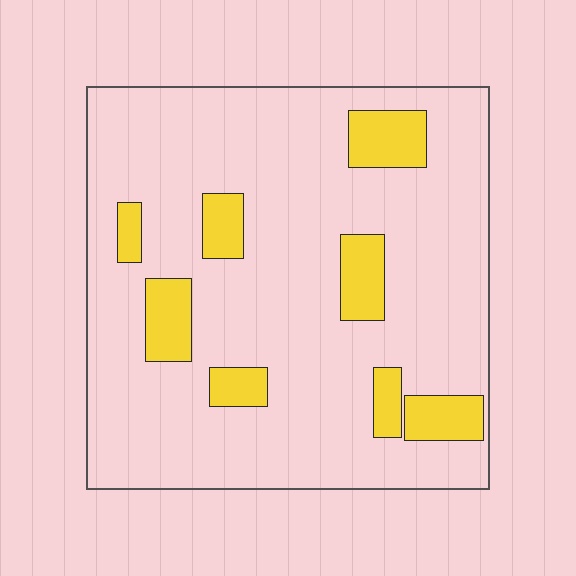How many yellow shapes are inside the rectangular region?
8.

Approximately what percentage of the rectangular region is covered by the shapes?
Approximately 15%.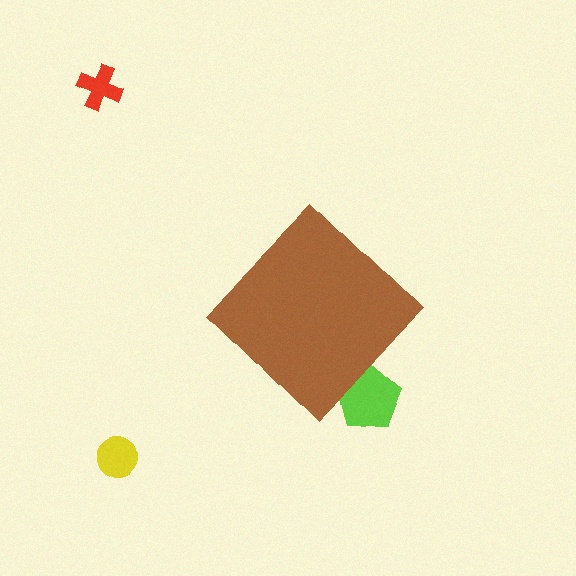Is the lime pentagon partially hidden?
Yes, the lime pentagon is partially hidden behind the brown diamond.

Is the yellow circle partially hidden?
No, the yellow circle is fully visible.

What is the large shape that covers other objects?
A brown diamond.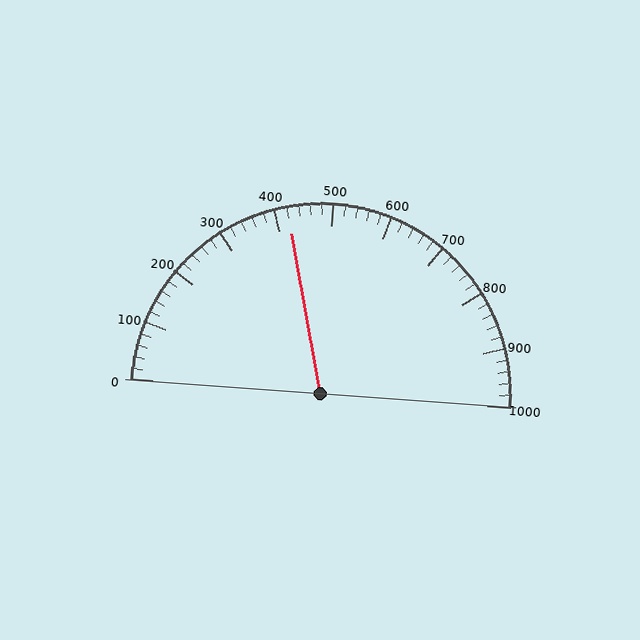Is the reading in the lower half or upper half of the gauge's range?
The reading is in the lower half of the range (0 to 1000).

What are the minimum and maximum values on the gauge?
The gauge ranges from 0 to 1000.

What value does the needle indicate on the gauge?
The needle indicates approximately 420.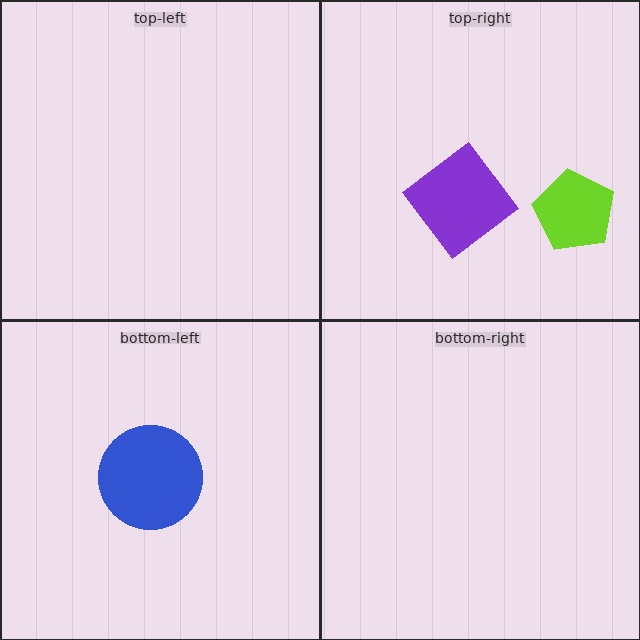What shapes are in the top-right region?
The lime pentagon, the purple diamond.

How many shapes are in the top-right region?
2.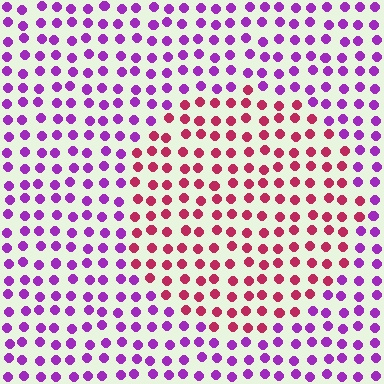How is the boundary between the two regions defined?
The boundary is defined purely by a slight shift in hue (about 52 degrees). Spacing, size, and orientation are identical on both sides.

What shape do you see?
I see a circle.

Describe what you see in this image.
The image is filled with small purple elements in a uniform arrangement. A circle-shaped region is visible where the elements are tinted to a slightly different hue, forming a subtle color boundary.